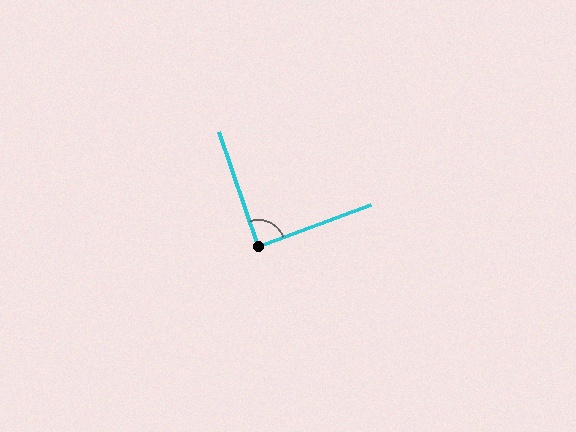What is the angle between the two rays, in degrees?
Approximately 89 degrees.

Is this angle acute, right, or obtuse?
It is approximately a right angle.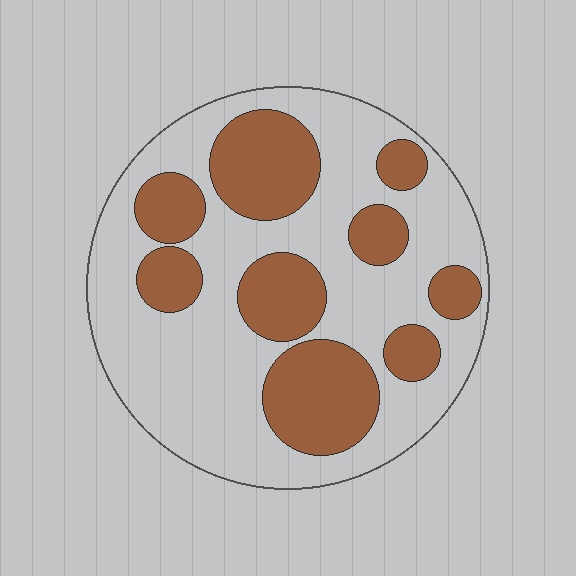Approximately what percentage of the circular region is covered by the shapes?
Approximately 35%.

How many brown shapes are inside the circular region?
9.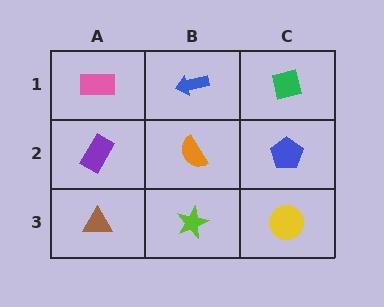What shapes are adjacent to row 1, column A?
A purple rectangle (row 2, column A), a blue arrow (row 1, column B).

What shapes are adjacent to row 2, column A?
A pink rectangle (row 1, column A), a brown triangle (row 3, column A), an orange semicircle (row 2, column B).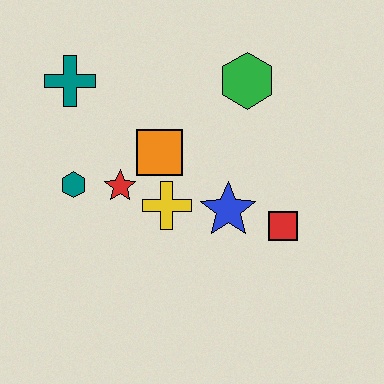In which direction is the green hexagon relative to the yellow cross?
The green hexagon is above the yellow cross.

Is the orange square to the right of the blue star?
No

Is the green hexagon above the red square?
Yes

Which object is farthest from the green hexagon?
The teal hexagon is farthest from the green hexagon.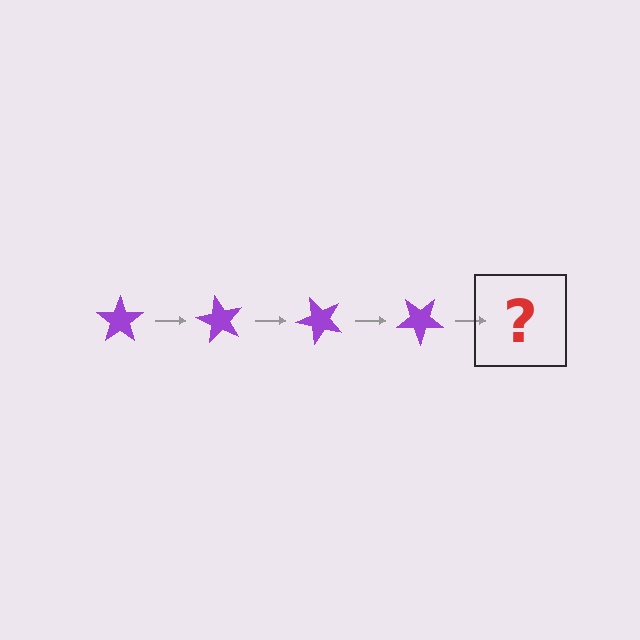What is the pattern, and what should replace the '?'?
The pattern is that the star rotates 60 degrees each step. The '?' should be a purple star rotated 240 degrees.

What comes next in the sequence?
The next element should be a purple star rotated 240 degrees.